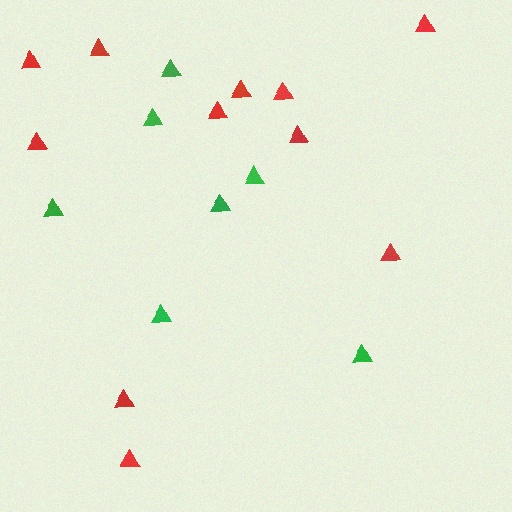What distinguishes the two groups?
There are 2 groups: one group of red triangles (11) and one group of green triangles (7).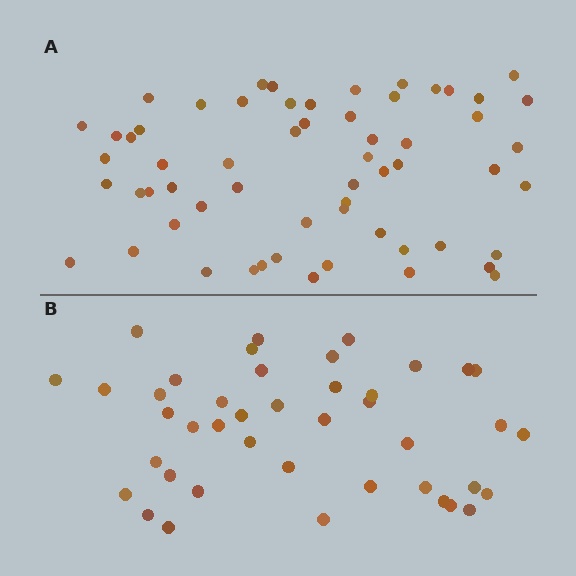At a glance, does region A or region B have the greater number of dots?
Region A (the top region) has more dots.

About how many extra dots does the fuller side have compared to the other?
Region A has approximately 20 more dots than region B.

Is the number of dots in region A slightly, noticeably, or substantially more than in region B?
Region A has noticeably more, but not dramatically so. The ratio is roughly 1.4 to 1.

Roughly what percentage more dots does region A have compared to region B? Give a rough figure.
About 45% more.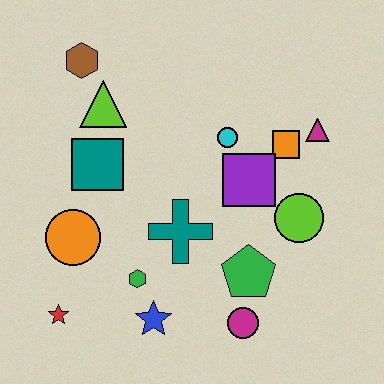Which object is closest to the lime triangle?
The brown hexagon is closest to the lime triangle.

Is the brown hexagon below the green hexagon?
No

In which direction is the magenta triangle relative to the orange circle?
The magenta triangle is to the right of the orange circle.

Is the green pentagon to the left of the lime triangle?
No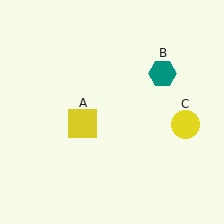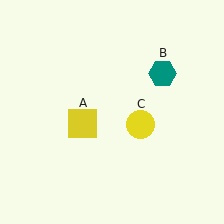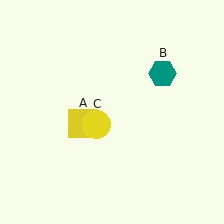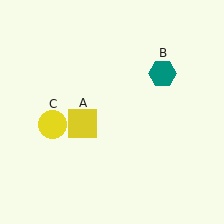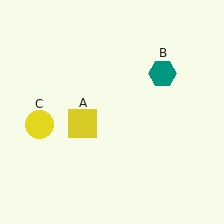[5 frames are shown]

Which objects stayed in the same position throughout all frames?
Yellow square (object A) and teal hexagon (object B) remained stationary.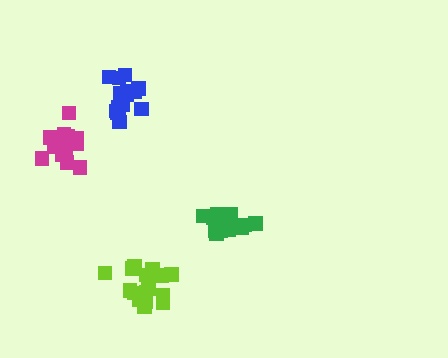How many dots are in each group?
Group 1: 18 dots, Group 2: 18 dots, Group 3: 15 dots, Group 4: 14 dots (65 total).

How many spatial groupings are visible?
There are 4 spatial groupings.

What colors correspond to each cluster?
The clusters are colored: lime, green, magenta, blue.